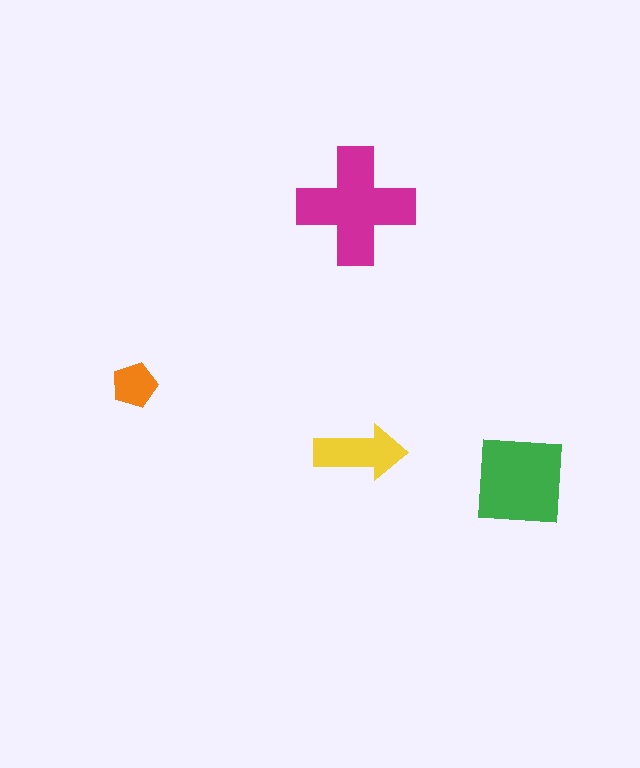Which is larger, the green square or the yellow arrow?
The green square.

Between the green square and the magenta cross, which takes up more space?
The magenta cross.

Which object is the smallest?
The orange pentagon.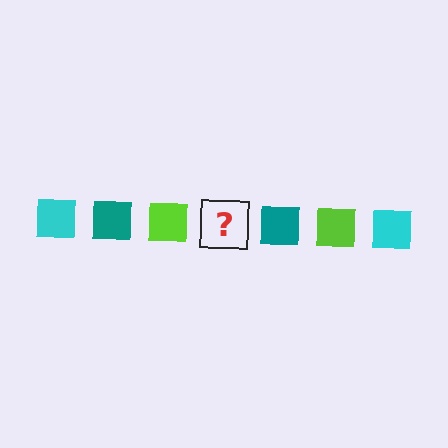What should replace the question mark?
The question mark should be replaced with a cyan square.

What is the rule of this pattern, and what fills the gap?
The rule is that the pattern cycles through cyan, teal, lime squares. The gap should be filled with a cyan square.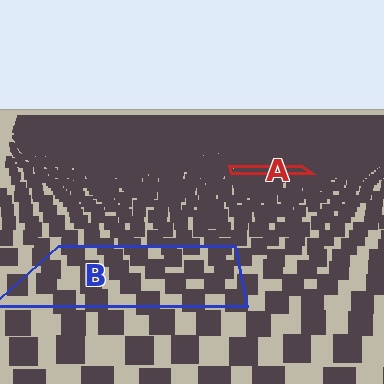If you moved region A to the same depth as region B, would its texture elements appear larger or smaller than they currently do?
They would appear larger. At a closer depth, the same texture elements are projected at a bigger on-screen size.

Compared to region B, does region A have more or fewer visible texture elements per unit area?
Region A has more texture elements per unit area — they are packed more densely because it is farther away.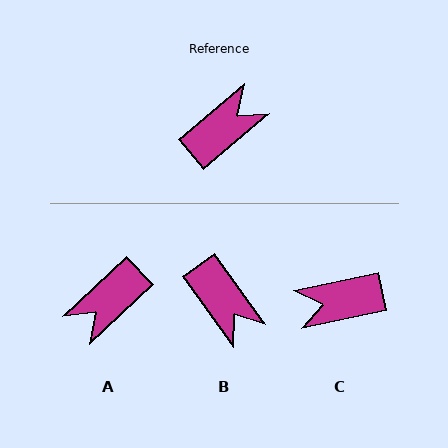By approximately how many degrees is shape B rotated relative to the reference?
Approximately 94 degrees clockwise.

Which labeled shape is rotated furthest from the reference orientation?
A, about 177 degrees away.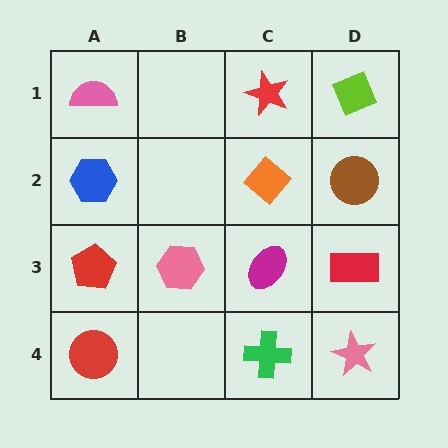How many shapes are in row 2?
3 shapes.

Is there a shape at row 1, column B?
No, that cell is empty.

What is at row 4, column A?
A red circle.